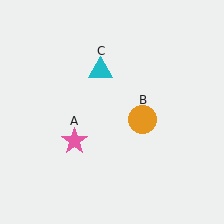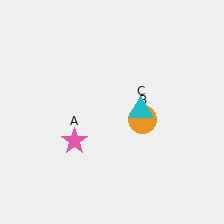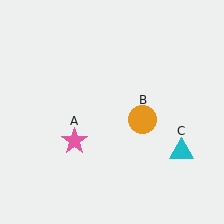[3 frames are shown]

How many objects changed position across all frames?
1 object changed position: cyan triangle (object C).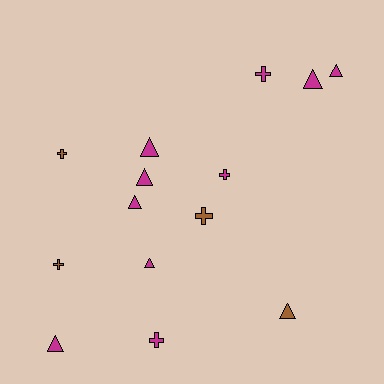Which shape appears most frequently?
Triangle, with 8 objects.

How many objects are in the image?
There are 14 objects.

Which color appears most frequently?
Magenta, with 10 objects.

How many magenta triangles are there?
There are 7 magenta triangles.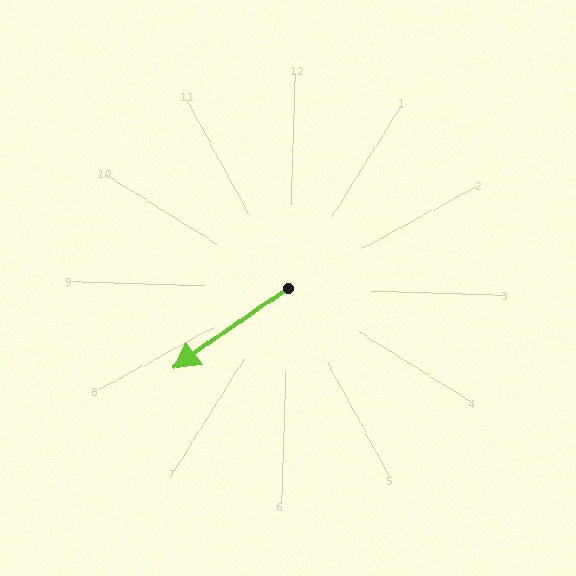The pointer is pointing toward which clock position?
Roughly 8 o'clock.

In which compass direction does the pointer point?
Southwest.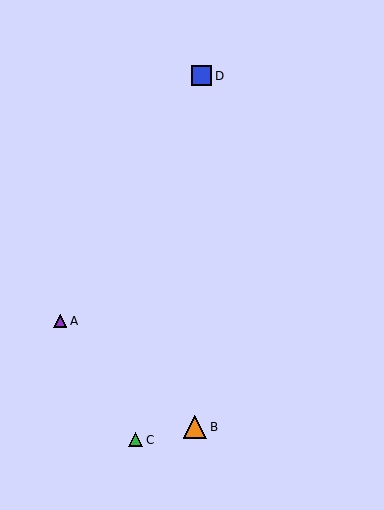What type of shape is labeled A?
Shape A is a purple triangle.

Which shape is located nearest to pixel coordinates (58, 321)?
The purple triangle (labeled A) at (60, 321) is nearest to that location.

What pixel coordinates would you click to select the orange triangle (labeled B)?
Click at (195, 427) to select the orange triangle B.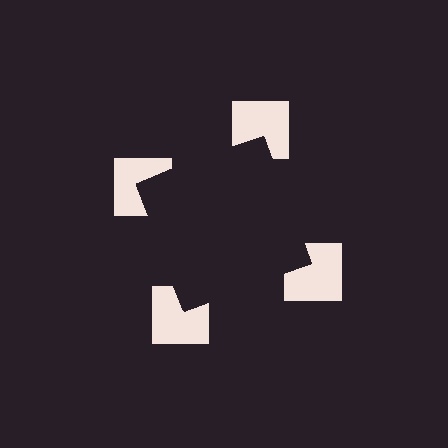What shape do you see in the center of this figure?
An illusory square — its edges are inferred from the aligned wedge cuts in the notched squares, not physically drawn.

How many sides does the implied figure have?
4 sides.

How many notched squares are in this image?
There are 4 — one at each vertex of the illusory square.